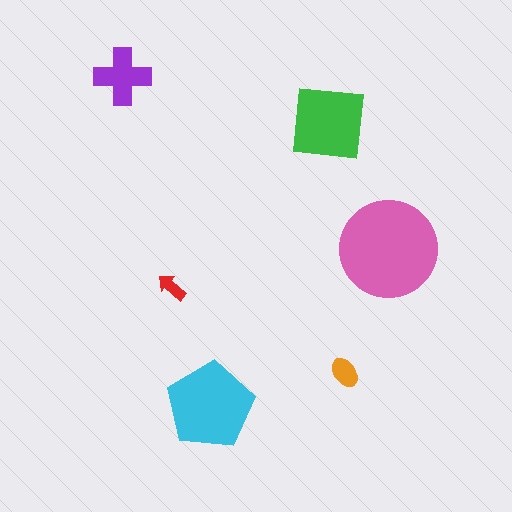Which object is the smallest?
The red arrow.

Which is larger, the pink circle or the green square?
The pink circle.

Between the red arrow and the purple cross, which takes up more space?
The purple cross.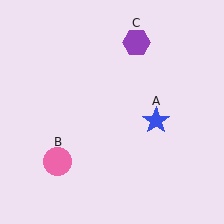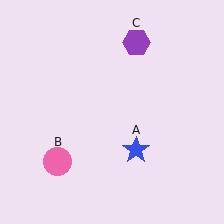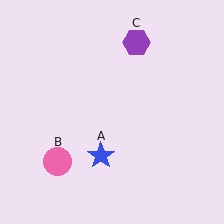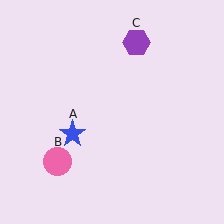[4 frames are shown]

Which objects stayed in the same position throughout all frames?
Pink circle (object B) and purple hexagon (object C) remained stationary.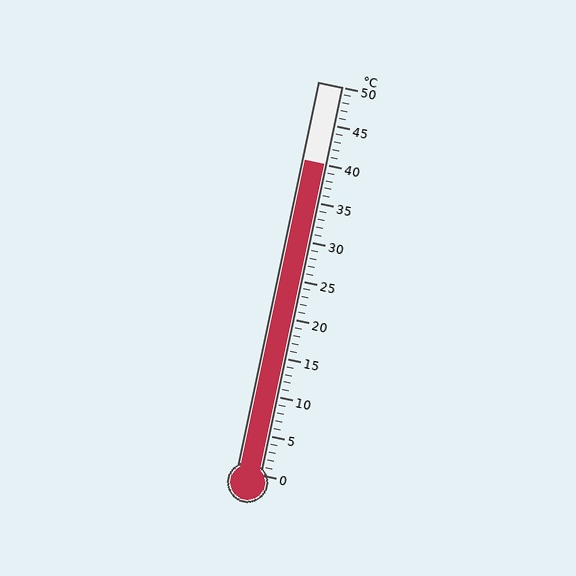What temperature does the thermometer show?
The thermometer shows approximately 40°C.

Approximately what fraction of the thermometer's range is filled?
The thermometer is filled to approximately 80% of its range.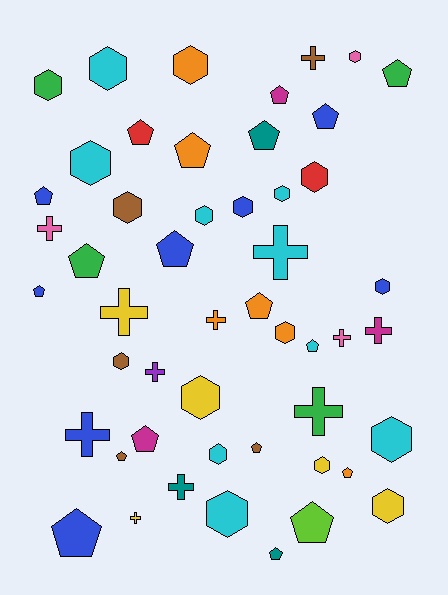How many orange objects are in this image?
There are 6 orange objects.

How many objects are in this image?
There are 50 objects.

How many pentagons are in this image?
There are 19 pentagons.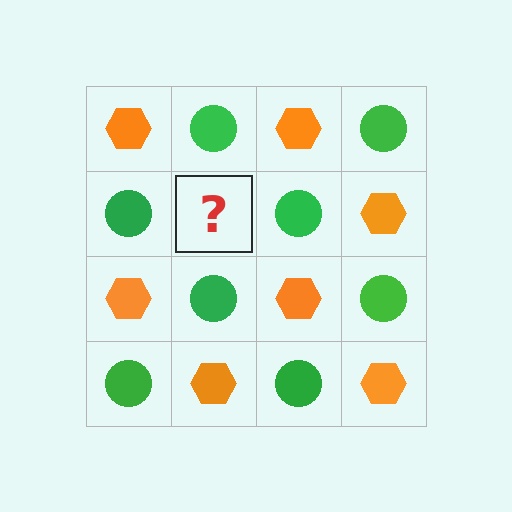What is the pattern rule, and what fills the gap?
The rule is that it alternates orange hexagon and green circle in a checkerboard pattern. The gap should be filled with an orange hexagon.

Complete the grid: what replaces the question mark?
The question mark should be replaced with an orange hexagon.